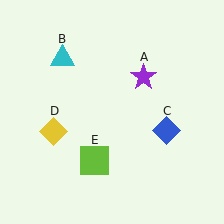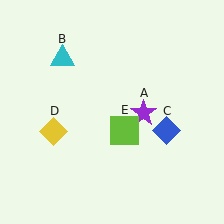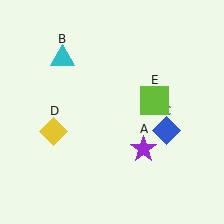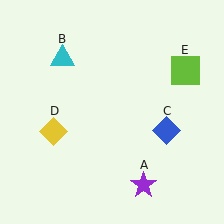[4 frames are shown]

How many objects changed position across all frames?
2 objects changed position: purple star (object A), lime square (object E).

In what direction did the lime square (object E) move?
The lime square (object E) moved up and to the right.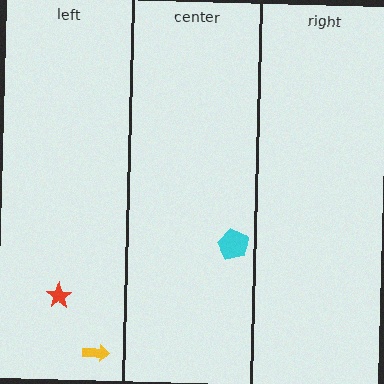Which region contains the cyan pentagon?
The center region.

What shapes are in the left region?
The red star, the yellow arrow.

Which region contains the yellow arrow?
The left region.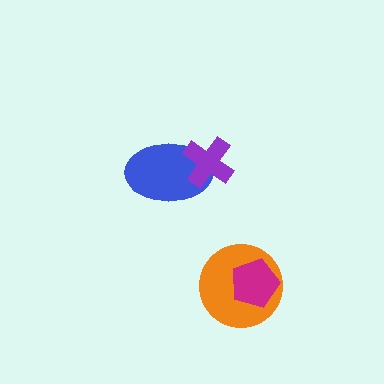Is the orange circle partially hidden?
Yes, it is partially covered by another shape.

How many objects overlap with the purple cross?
1 object overlaps with the purple cross.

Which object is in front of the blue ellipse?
The purple cross is in front of the blue ellipse.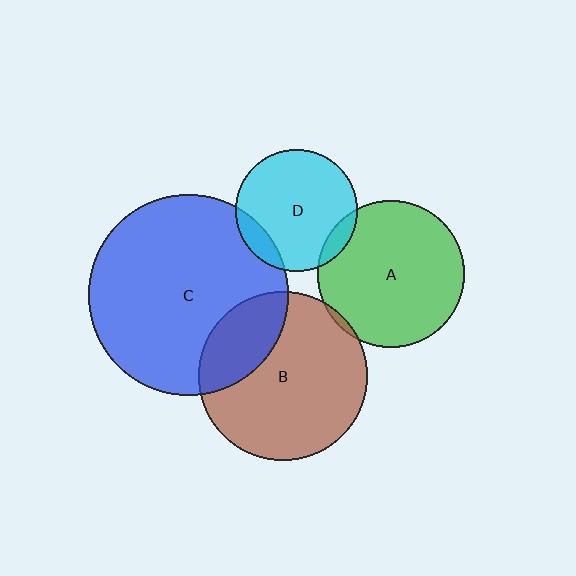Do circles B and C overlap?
Yes.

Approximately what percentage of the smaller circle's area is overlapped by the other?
Approximately 25%.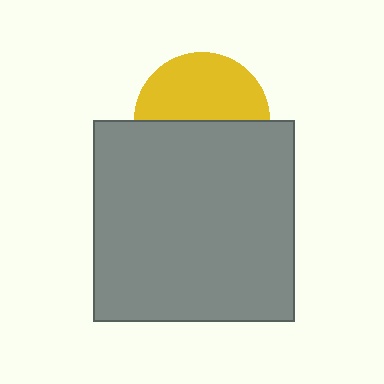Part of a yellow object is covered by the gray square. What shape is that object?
It is a circle.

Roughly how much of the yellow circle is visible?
About half of it is visible (roughly 49%).